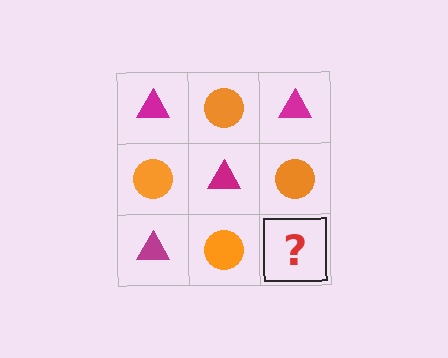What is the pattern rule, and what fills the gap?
The rule is that it alternates magenta triangle and orange circle in a checkerboard pattern. The gap should be filled with a magenta triangle.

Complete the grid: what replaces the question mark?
The question mark should be replaced with a magenta triangle.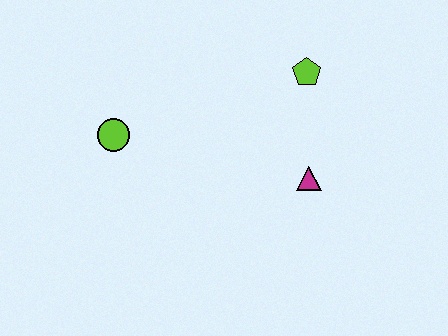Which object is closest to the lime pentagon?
The magenta triangle is closest to the lime pentagon.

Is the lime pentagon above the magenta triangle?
Yes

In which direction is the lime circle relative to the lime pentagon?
The lime circle is to the left of the lime pentagon.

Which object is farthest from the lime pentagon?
The lime circle is farthest from the lime pentagon.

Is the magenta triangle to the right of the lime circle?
Yes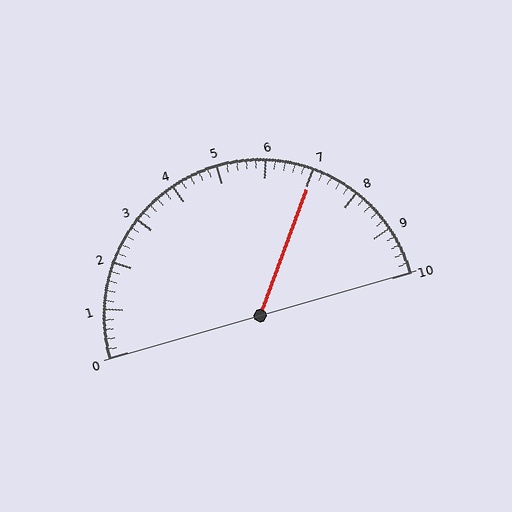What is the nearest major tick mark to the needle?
The nearest major tick mark is 7.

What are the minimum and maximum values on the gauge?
The gauge ranges from 0 to 10.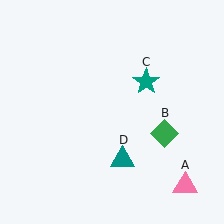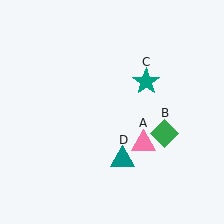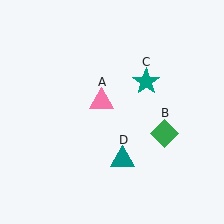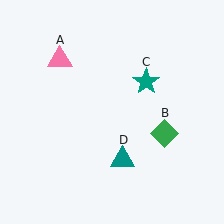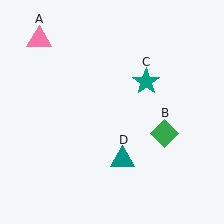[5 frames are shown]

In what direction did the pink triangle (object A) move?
The pink triangle (object A) moved up and to the left.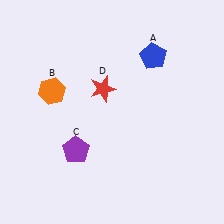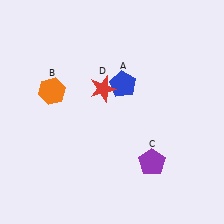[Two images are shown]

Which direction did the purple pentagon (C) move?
The purple pentagon (C) moved right.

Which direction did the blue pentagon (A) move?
The blue pentagon (A) moved left.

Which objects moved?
The objects that moved are: the blue pentagon (A), the purple pentagon (C).